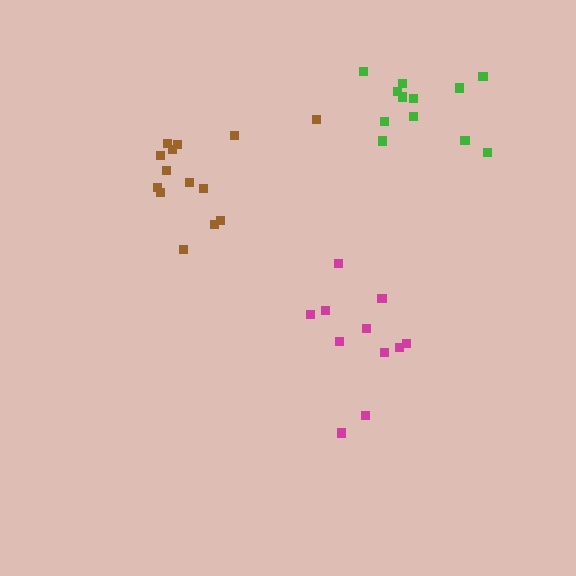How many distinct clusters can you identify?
There are 3 distinct clusters.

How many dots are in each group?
Group 1: 11 dots, Group 2: 14 dots, Group 3: 12 dots (37 total).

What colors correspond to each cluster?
The clusters are colored: magenta, brown, green.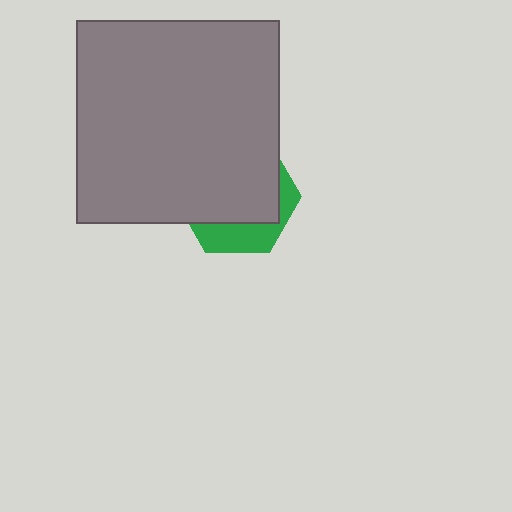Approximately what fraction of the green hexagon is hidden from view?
Roughly 70% of the green hexagon is hidden behind the gray square.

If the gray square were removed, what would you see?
You would see the complete green hexagon.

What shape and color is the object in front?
The object in front is a gray square.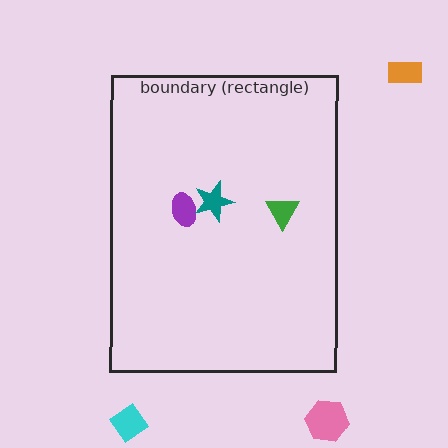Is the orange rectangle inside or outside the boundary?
Outside.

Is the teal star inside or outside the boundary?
Inside.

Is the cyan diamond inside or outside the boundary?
Outside.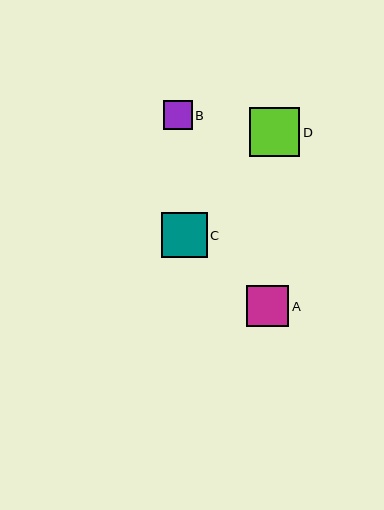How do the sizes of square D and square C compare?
Square D and square C are approximately the same size.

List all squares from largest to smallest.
From largest to smallest: D, C, A, B.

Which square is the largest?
Square D is the largest with a size of approximately 50 pixels.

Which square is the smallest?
Square B is the smallest with a size of approximately 29 pixels.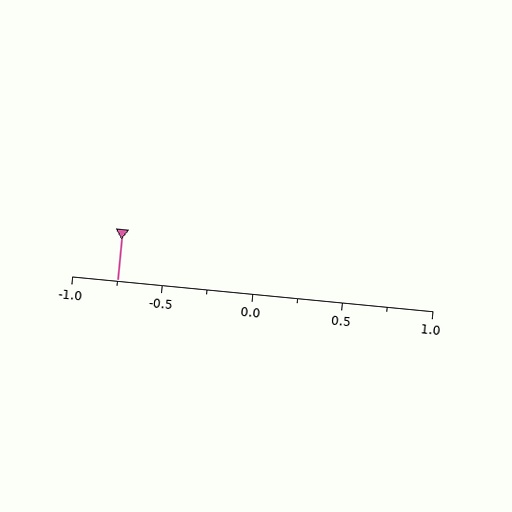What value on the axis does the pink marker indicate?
The marker indicates approximately -0.75.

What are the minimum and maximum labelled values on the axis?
The axis runs from -1.0 to 1.0.